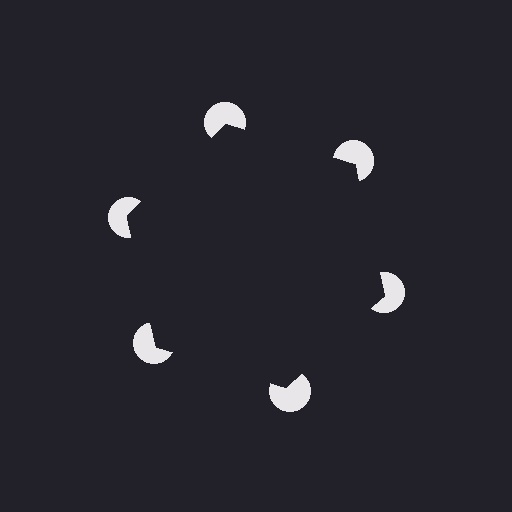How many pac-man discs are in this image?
There are 6 — one at each vertex of the illusory hexagon.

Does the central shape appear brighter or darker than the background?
It typically appears slightly darker than the background, even though no actual brightness change is drawn.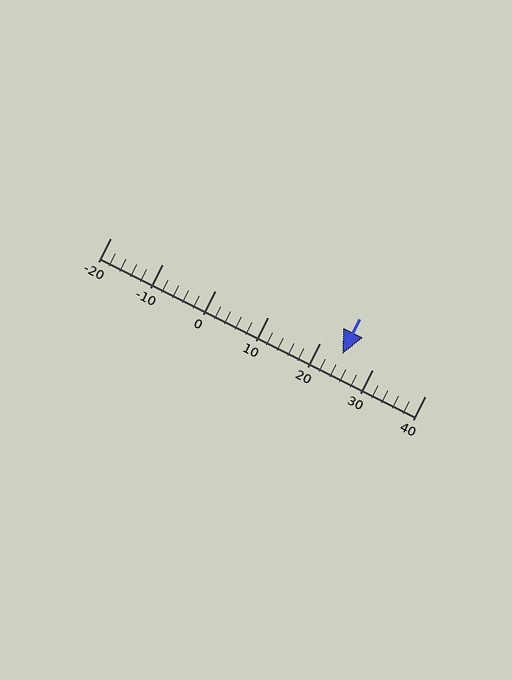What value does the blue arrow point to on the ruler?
The blue arrow points to approximately 24.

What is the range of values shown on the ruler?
The ruler shows values from -20 to 40.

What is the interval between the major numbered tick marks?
The major tick marks are spaced 10 units apart.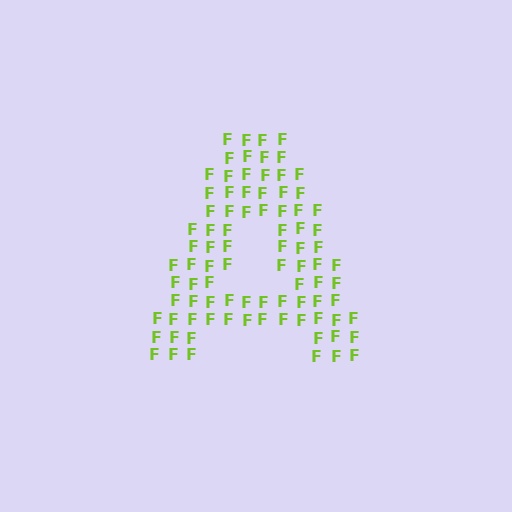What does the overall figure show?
The overall figure shows the letter A.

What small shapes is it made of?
It is made of small letter F's.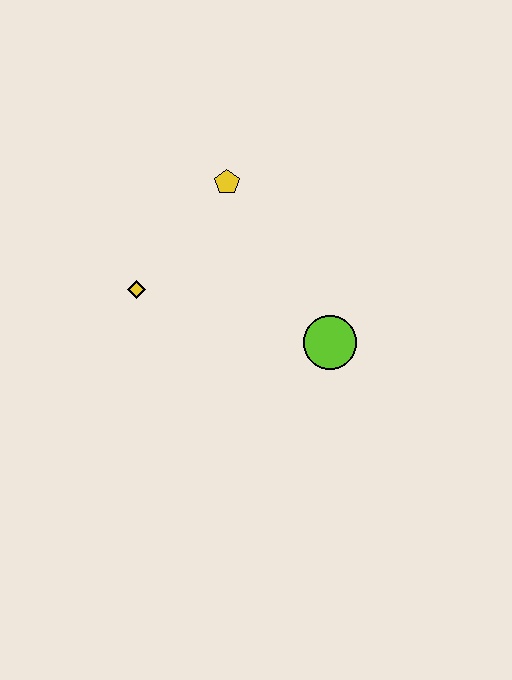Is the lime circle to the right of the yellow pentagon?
Yes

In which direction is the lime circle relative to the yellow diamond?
The lime circle is to the right of the yellow diamond.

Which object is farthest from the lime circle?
The yellow diamond is farthest from the lime circle.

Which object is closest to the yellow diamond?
The yellow pentagon is closest to the yellow diamond.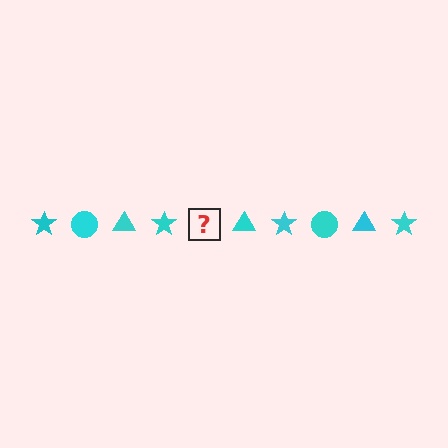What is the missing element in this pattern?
The missing element is a cyan circle.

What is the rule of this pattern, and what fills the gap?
The rule is that the pattern cycles through star, circle, triangle shapes in cyan. The gap should be filled with a cyan circle.